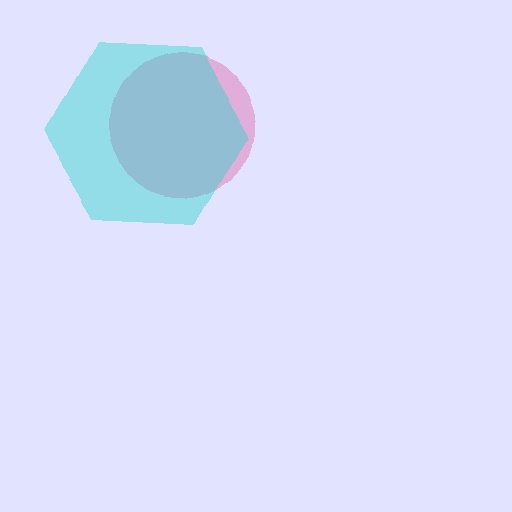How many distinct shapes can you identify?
There are 2 distinct shapes: a pink circle, a cyan hexagon.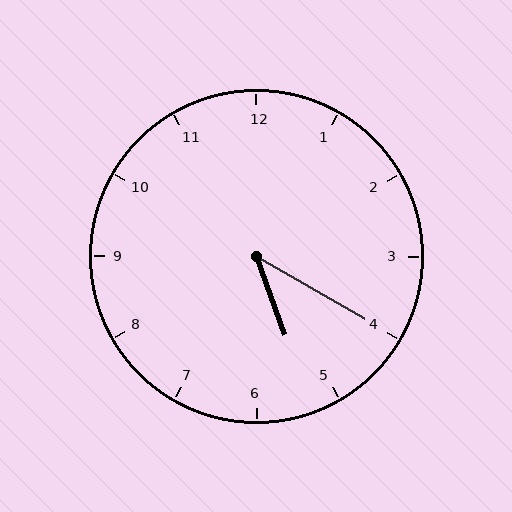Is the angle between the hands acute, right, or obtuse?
It is acute.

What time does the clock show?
5:20.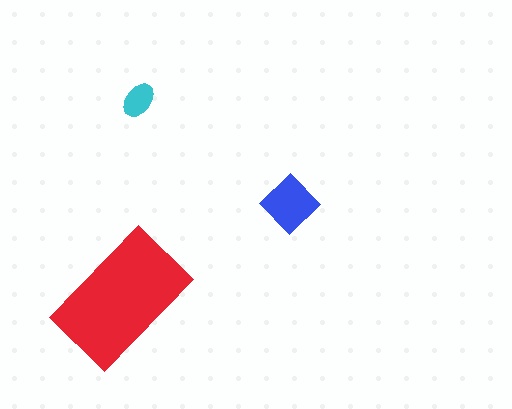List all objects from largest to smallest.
The red rectangle, the blue diamond, the cyan ellipse.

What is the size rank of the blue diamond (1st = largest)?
2nd.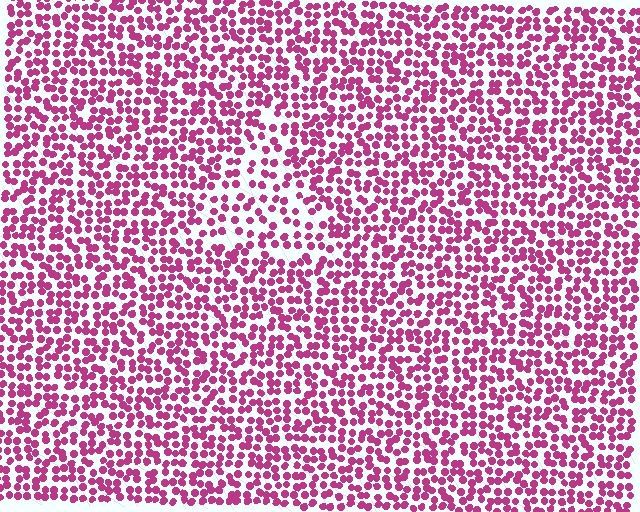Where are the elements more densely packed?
The elements are more densely packed outside the triangle boundary.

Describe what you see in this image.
The image contains small magenta elements arranged at two different densities. A triangle-shaped region is visible where the elements are less densely packed than the surrounding area.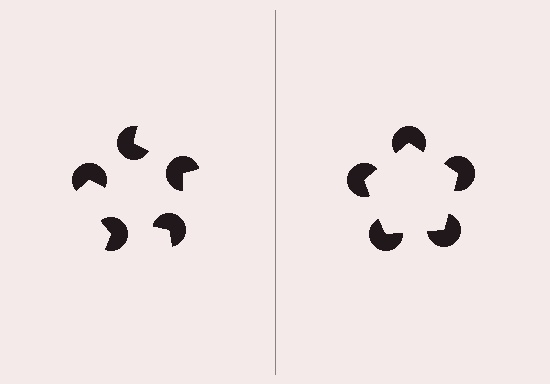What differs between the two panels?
The pac-man discs are positioned identically on both sides; only the wedge orientations differ. On the right they align to a pentagon; on the left they are misaligned.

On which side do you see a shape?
An illusory pentagon appears on the right side. On the left side the wedge cuts are rotated, so no coherent shape forms.